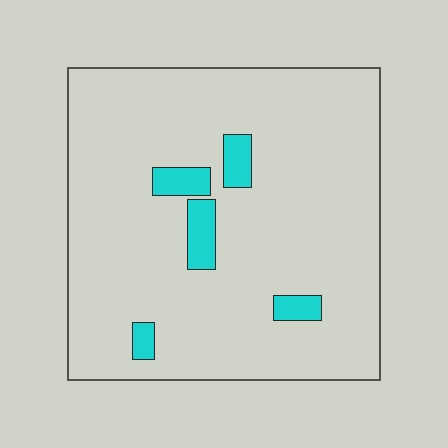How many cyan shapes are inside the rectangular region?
5.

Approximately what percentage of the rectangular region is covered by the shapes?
Approximately 10%.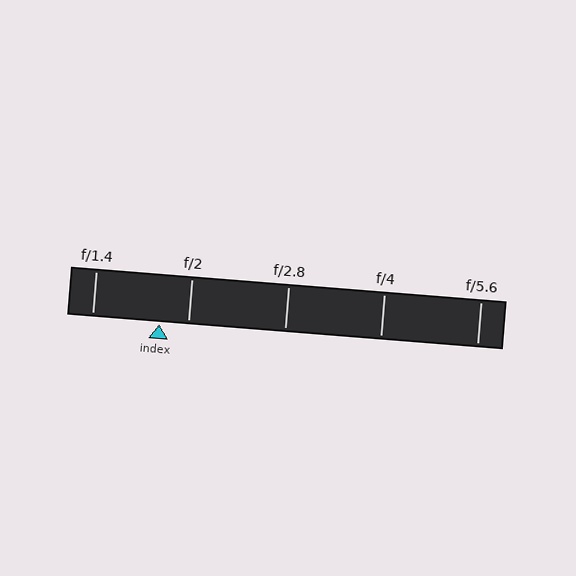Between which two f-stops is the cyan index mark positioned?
The index mark is between f/1.4 and f/2.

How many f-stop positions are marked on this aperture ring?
There are 5 f-stop positions marked.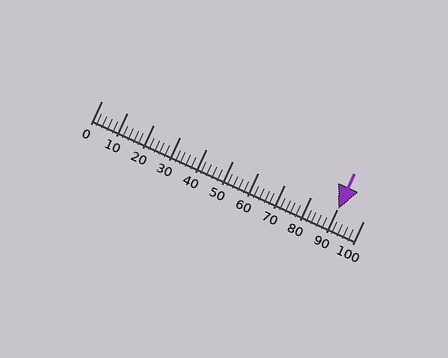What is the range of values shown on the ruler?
The ruler shows values from 0 to 100.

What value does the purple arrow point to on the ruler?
The purple arrow points to approximately 90.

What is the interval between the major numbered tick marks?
The major tick marks are spaced 10 units apart.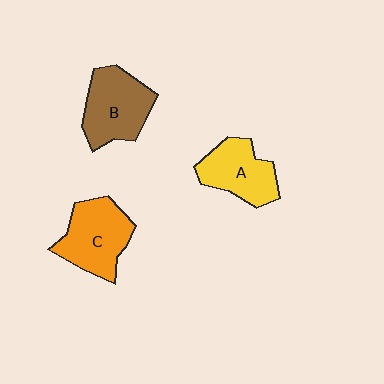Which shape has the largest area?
Shape C (orange).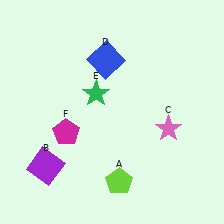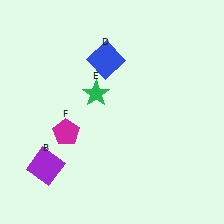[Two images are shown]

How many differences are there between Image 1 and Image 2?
There are 2 differences between the two images.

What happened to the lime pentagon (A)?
The lime pentagon (A) was removed in Image 2. It was in the bottom-right area of Image 1.